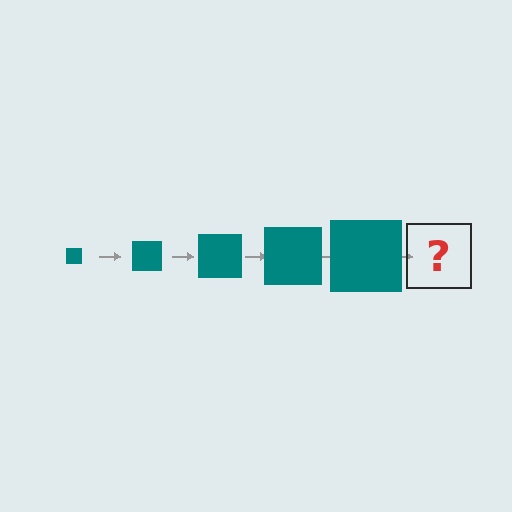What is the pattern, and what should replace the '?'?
The pattern is that the square gets progressively larger each step. The '?' should be a teal square, larger than the previous one.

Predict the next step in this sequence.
The next step is a teal square, larger than the previous one.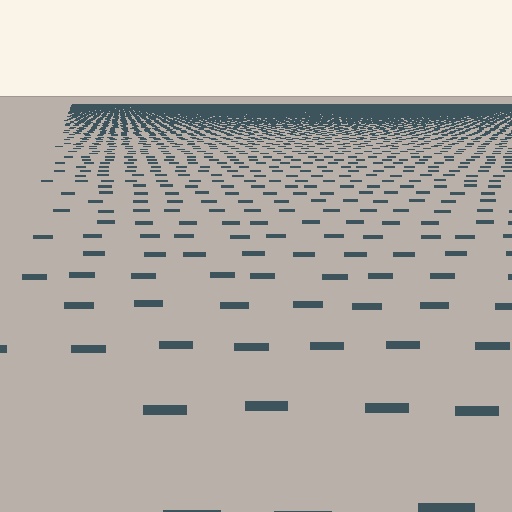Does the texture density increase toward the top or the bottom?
Density increases toward the top.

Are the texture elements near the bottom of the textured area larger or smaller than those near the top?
Larger. Near the bottom, elements are closer to the viewer and appear at a bigger on-screen size.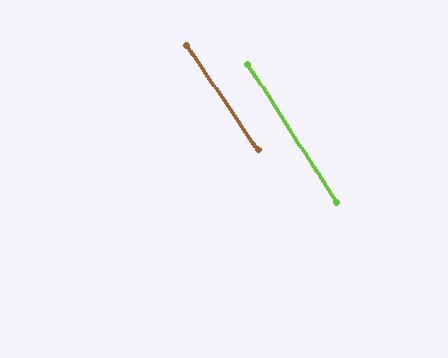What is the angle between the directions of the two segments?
Approximately 1 degree.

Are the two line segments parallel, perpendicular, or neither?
Parallel — their directions differ by only 1.2°.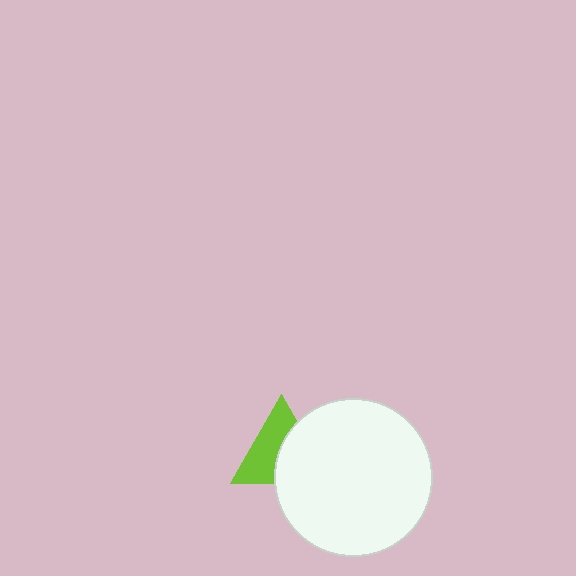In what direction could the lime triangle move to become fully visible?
The lime triangle could move left. That would shift it out from behind the white circle entirely.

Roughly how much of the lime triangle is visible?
About half of it is visible (roughly 53%).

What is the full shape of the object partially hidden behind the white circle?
The partially hidden object is a lime triangle.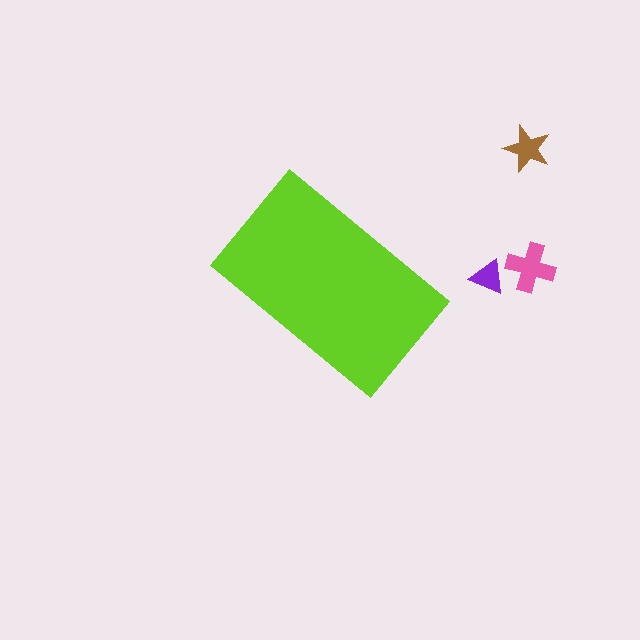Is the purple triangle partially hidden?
No, the purple triangle is fully visible.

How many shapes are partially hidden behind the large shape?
0 shapes are partially hidden.